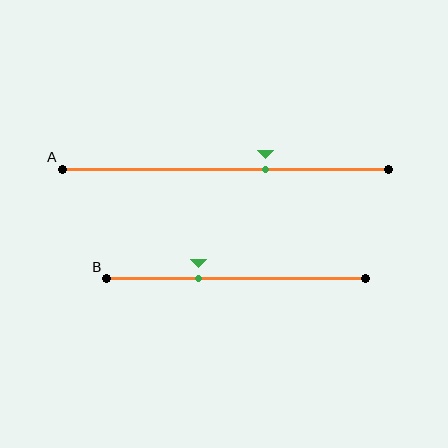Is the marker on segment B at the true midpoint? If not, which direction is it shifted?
No, the marker on segment B is shifted to the left by about 14% of the segment length.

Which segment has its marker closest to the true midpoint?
Segment A has its marker closest to the true midpoint.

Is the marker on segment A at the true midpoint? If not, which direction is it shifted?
No, the marker on segment A is shifted to the right by about 12% of the segment length.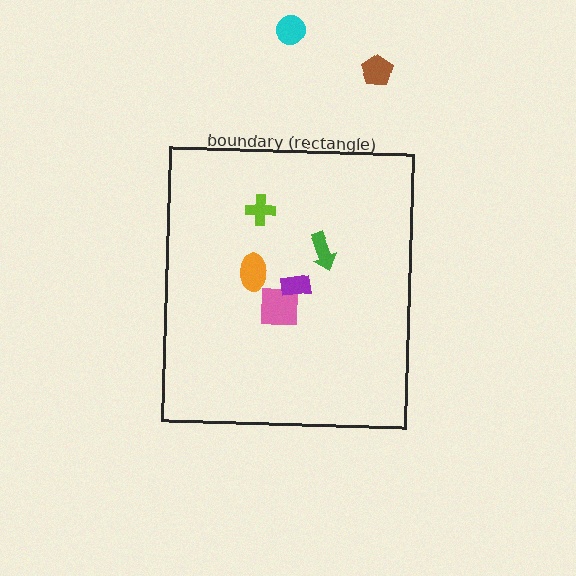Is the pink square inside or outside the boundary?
Inside.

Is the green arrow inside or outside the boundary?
Inside.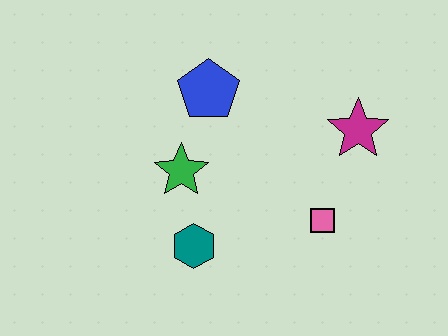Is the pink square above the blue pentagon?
No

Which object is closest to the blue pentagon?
The green star is closest to the blue pentagon.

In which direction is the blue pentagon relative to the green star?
The blue pentagon is above the green star.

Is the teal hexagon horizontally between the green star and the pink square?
Yes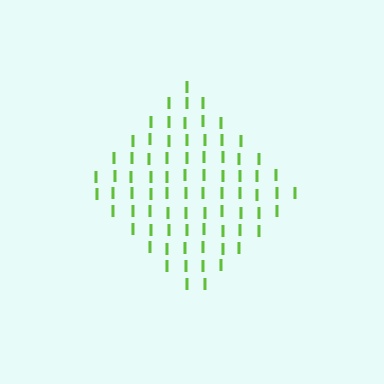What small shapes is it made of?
It is made of small letter I's.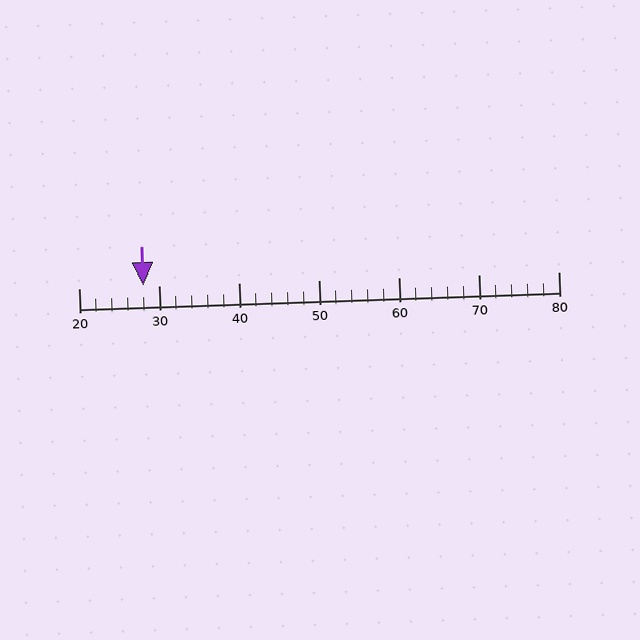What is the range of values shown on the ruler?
The ruler shows values from 20 to 80.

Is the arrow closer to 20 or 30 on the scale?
The arrow is closer to 30.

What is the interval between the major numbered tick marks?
The major tick marks are spaced 10 units apart.